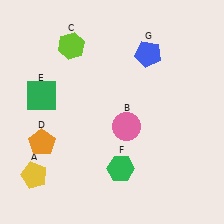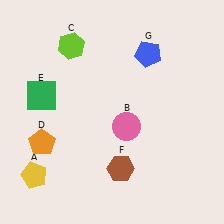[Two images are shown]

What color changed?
The hexagon (F) changed from green in Image 1 to brown in Image 2.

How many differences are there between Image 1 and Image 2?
There is 1 difference between the two images.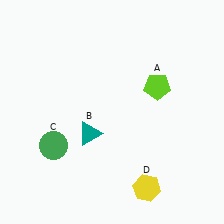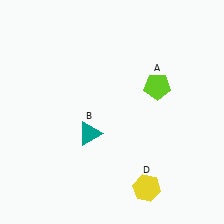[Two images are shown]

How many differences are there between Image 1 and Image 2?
There is 1 difference between the two images.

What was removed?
The green circle (C) was removed in Image 2.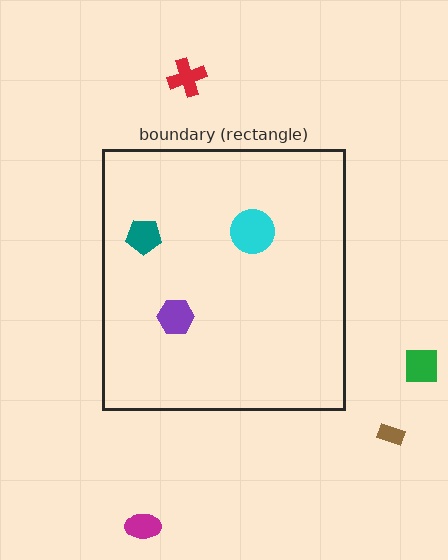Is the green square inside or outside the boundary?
Outside.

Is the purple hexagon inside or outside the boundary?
Inside.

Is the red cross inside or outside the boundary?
Outside.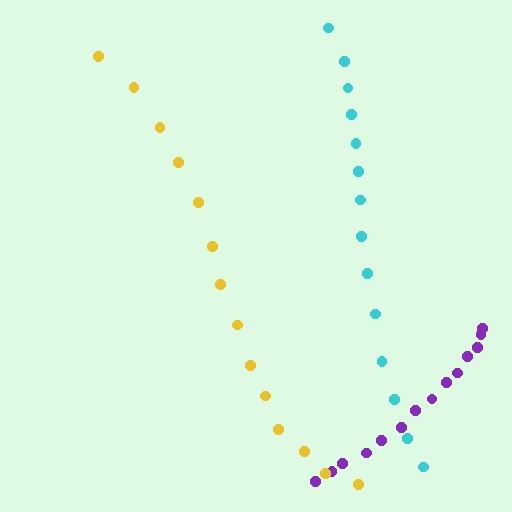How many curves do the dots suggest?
There are 3 distinct paths.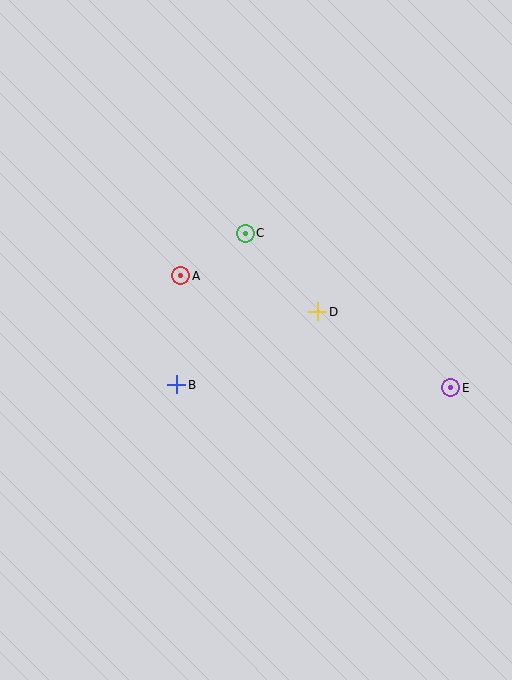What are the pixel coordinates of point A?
Point A is at (181, 276).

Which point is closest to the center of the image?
Point D at (318, 312) is closest to the center.